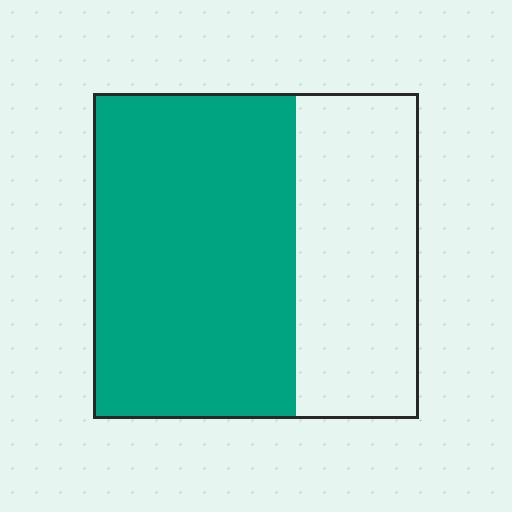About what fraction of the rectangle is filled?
About five eighths (5/8).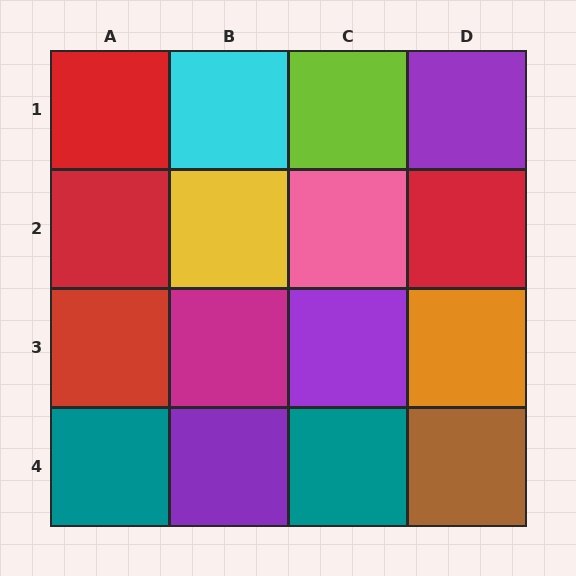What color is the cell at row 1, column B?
Cyan.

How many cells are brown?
1 cell is brown.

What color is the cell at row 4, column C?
Teal.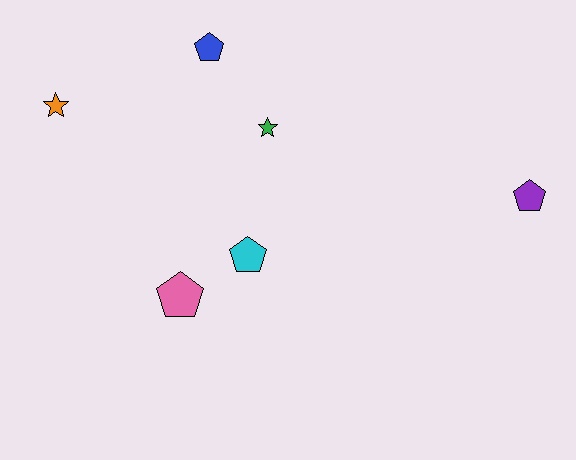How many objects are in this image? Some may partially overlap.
There are 6 objects.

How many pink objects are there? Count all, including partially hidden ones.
There is 1 pink object.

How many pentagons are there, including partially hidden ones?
There are 4 pentagons.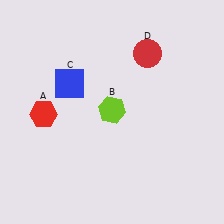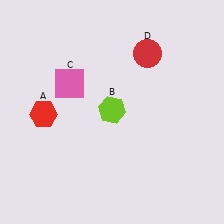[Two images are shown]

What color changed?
The square (C) changed from blue in Image 1 to pink in Image 2.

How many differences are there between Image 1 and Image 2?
There is 1 difference between the two images.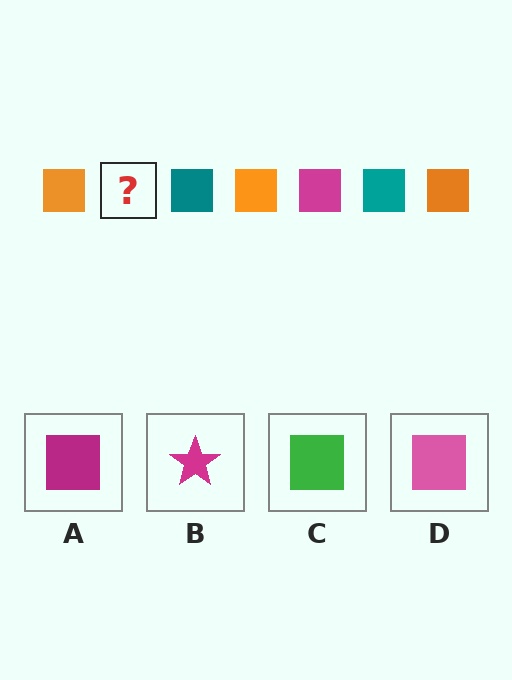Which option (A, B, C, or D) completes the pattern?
A.